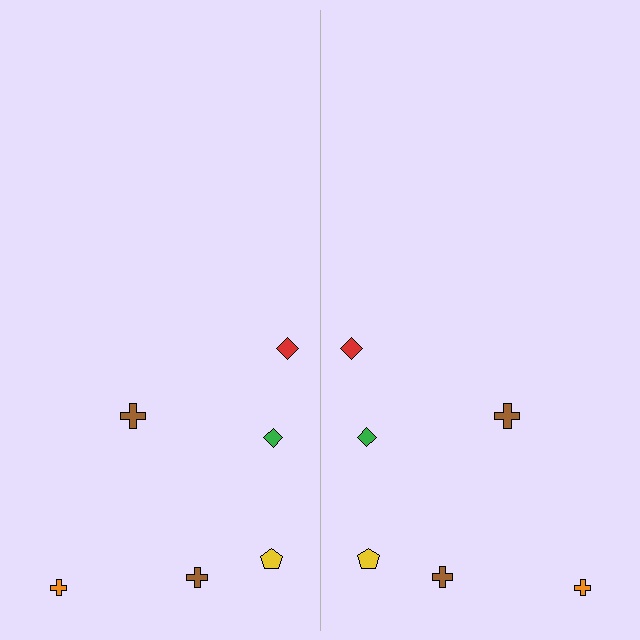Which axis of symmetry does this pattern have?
The pattern has a vertical axis of symmetry running through the center of the image.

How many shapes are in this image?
There are 12 shapes in this image.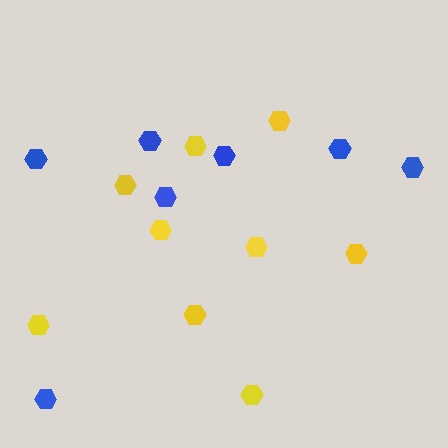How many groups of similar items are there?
There are 2 groups: one group of blue hexagons (7) and one group of yellow hexagons (9).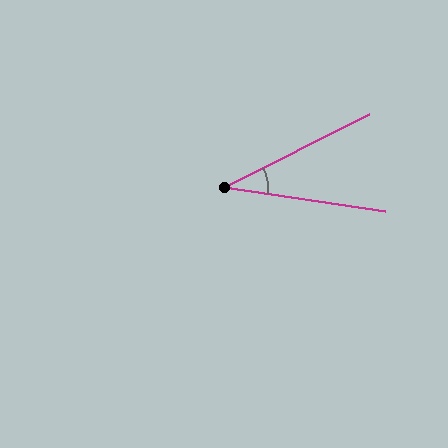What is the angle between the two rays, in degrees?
Approximately 35 degrees.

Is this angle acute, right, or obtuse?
It is acute.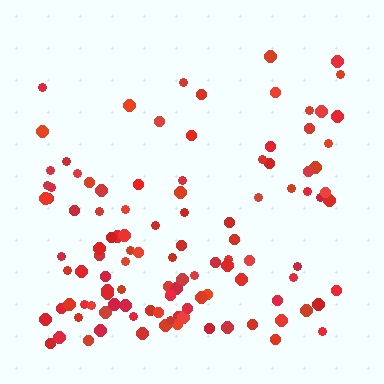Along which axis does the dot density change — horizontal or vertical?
Vertical.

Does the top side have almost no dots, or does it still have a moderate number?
Still a moderate number, just noticeably fewer than the bottom.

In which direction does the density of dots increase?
From top to bottom, with the bottom side densest.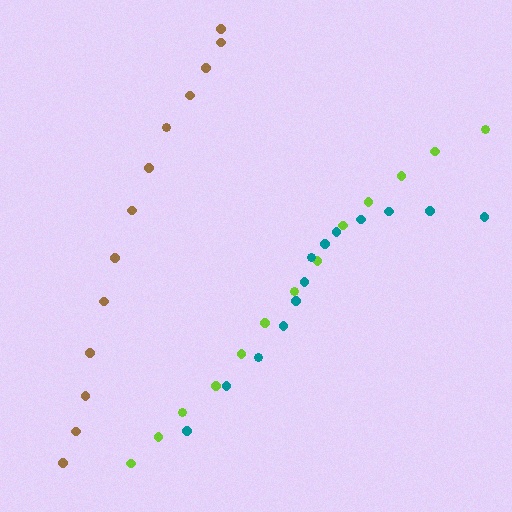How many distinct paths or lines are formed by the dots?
There are 3 distinct paths.